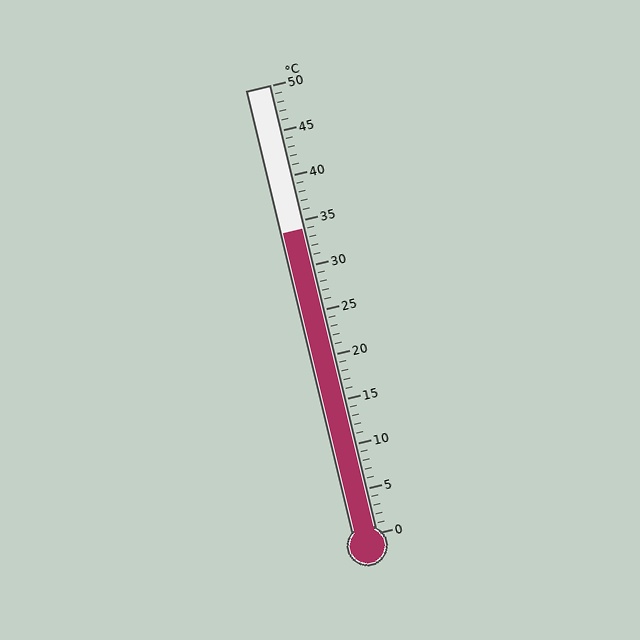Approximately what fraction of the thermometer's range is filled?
The thermometer is filled to approximately 70% of its range.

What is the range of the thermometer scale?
The thermometer scale ranges from 0°C to 50°C.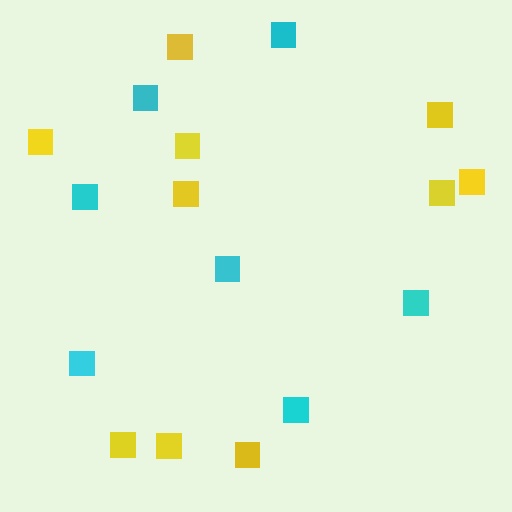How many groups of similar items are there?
There are 2 groups: one group of cyan squares (7) and one group of yellow squares (10).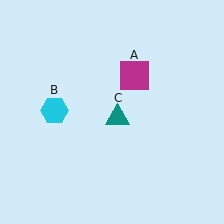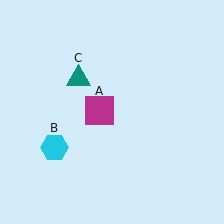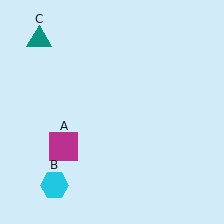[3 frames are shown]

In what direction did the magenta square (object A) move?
The magenta square (object A) moved down and to the left.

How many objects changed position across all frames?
3 objects changed position: magenta square (object A), cyan hexagon (object B), teal triangle (object C).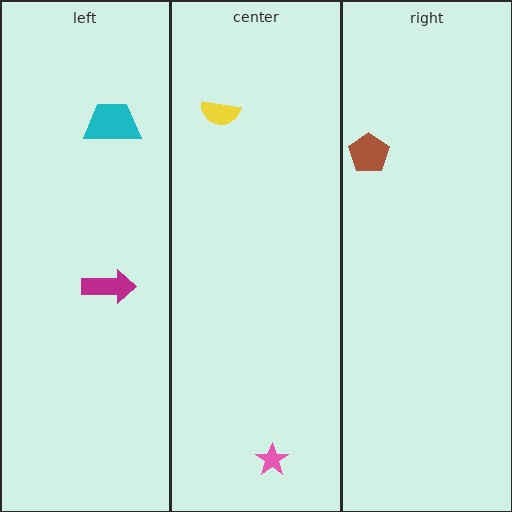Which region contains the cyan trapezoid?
The left region.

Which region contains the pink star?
The center region.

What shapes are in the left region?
The magenta arrow, the cyan trapezoid.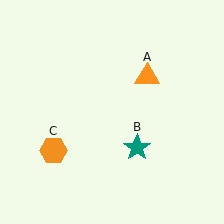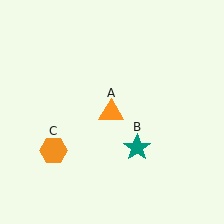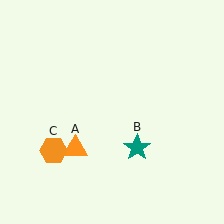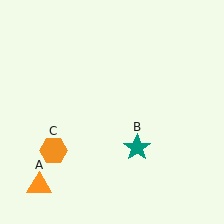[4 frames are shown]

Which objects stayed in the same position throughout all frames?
Teal star (object B) and orange hexagon (object C) remained stationary.